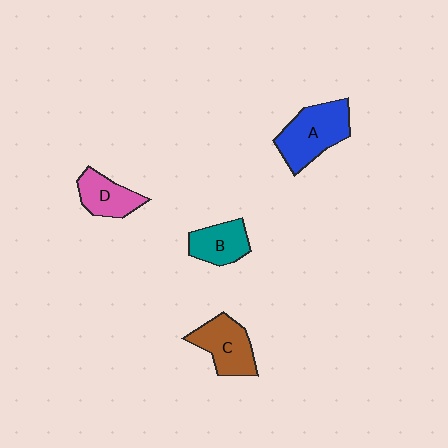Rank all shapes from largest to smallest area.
From largest to smallest: A (blue), C (brown), D (pink), B (teal).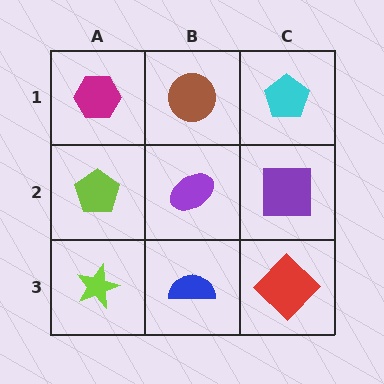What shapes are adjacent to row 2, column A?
A magenta hexagon (row 1, column A), a lime star (row 3, column A), a purple ellipse (row 2, column B).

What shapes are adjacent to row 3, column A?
A lime pentagon (row 2, column A), a blue semicircle (row 3, column B).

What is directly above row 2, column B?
A brown circle.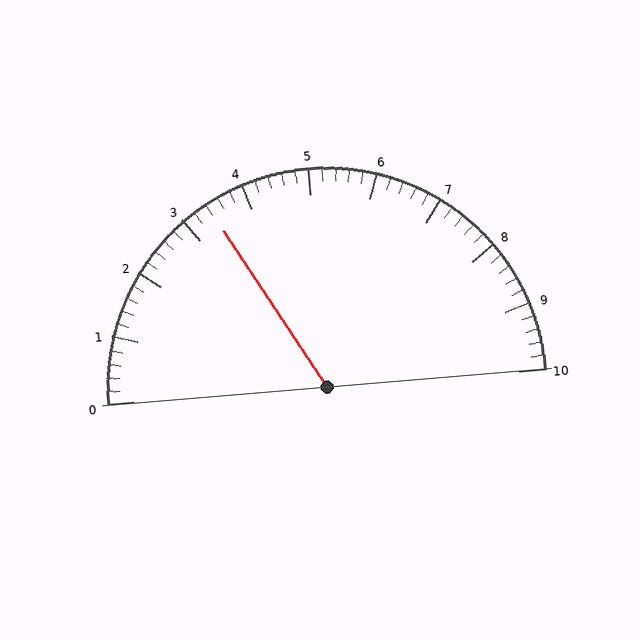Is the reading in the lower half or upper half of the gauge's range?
The reading is in the lower half of the range (0 to 10).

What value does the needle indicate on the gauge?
The needle indicates approximately 3.4.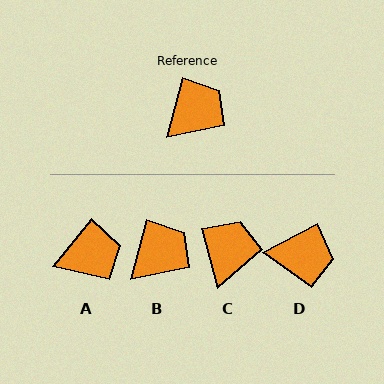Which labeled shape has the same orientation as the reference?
B.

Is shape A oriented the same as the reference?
No, it is off by about 24 degrees.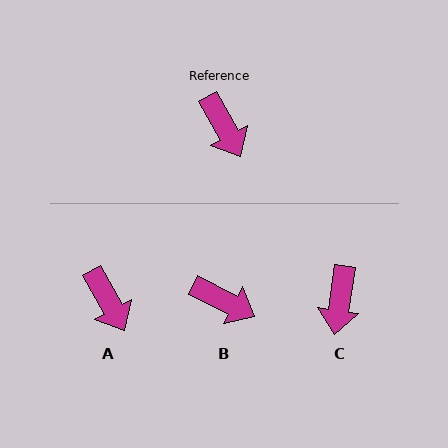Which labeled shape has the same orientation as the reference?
A.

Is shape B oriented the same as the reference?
No, it is off by about 34 degrees.